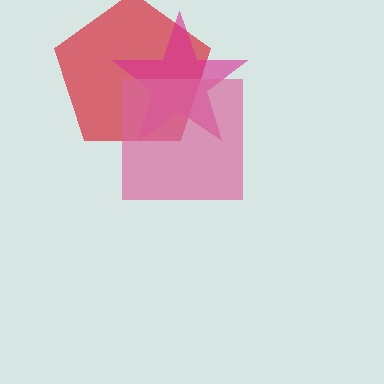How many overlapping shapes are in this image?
There are 3 overlapping shapes in the image.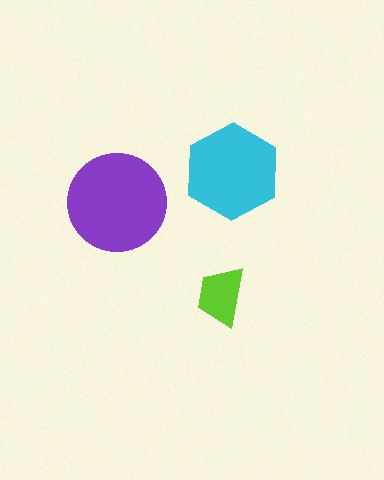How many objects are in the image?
There are 3 objects in the image.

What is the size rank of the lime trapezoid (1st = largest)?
3rd.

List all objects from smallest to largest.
The lime trapezoid, the cyan hexagon, the purple circle.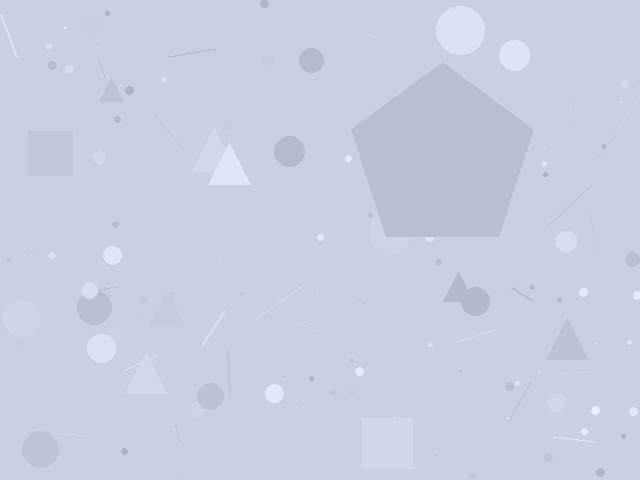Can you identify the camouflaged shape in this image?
The camouflaged shape is a pentagon.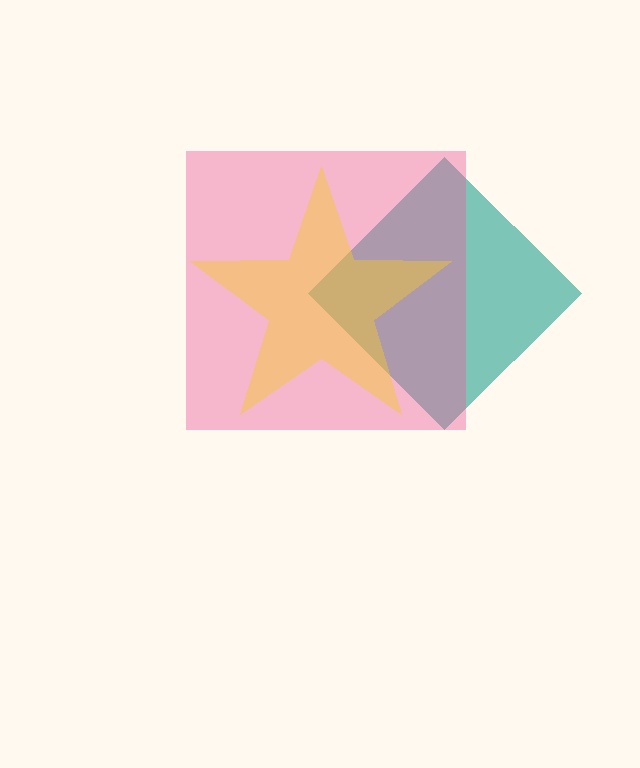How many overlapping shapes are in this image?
There are 3 overlapping shapes in the image.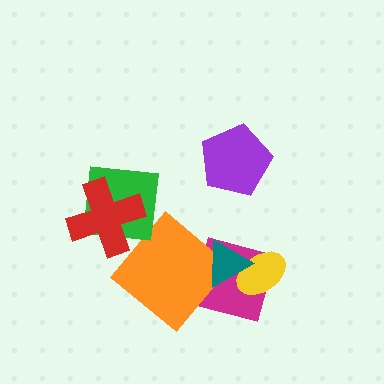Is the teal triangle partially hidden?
No, no other shape covers it.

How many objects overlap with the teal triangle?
3 objects overlap with the teal triangle.